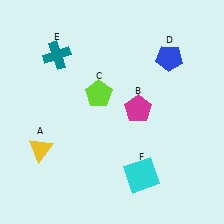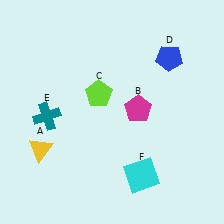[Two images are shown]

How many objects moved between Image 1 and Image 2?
1 object moved between the two images.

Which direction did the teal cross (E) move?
The teal cross (E) moved down.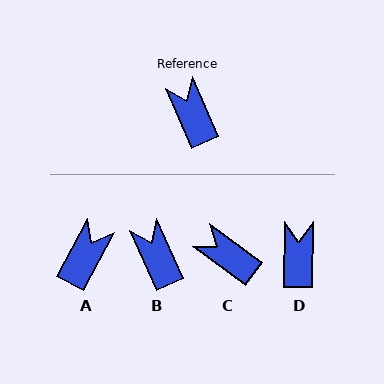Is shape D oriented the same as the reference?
No, it is off by about 25 degrees.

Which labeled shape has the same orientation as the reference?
B.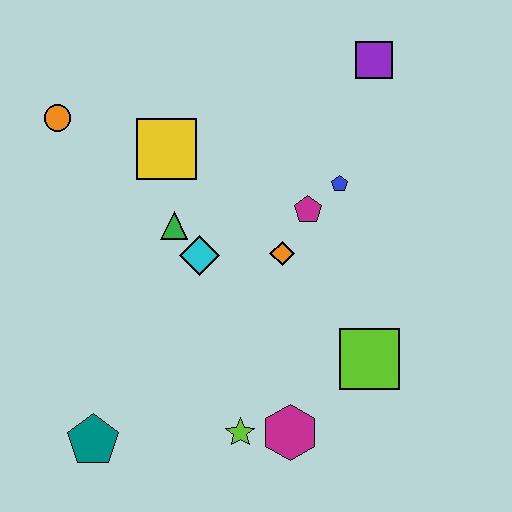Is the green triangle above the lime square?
Yes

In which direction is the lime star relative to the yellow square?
The lime star is below the yellow square.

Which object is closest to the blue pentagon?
The magenta pentagon is closest to the blue pentagon.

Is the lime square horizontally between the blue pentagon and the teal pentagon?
No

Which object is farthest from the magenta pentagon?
The teal pentagon is farthest from the magenta pentagon.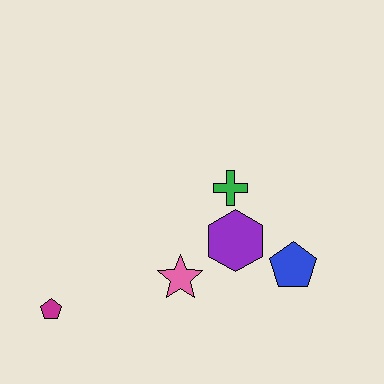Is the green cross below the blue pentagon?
No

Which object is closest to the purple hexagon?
The green cross is closest to the purple hexagon.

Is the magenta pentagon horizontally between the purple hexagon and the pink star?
No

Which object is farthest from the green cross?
The magenta pentagon is farthest from the green cross.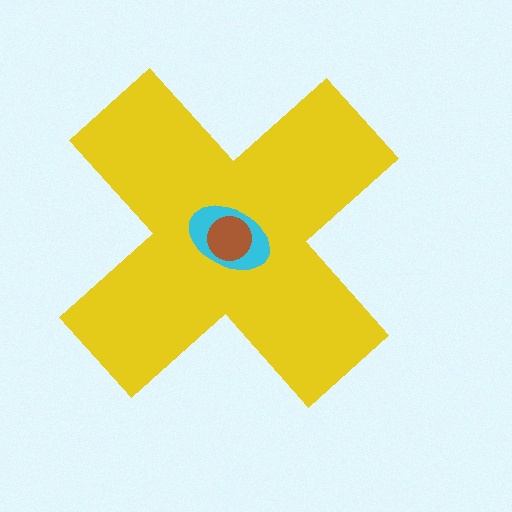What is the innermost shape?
The brown circle.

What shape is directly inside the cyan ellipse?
The brown circle.